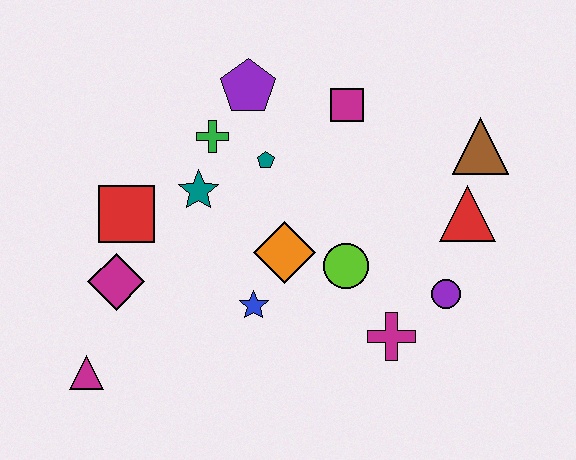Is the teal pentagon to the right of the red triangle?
No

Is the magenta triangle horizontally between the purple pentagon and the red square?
No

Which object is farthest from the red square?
The brown triangle is farthest from the red square.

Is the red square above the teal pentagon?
No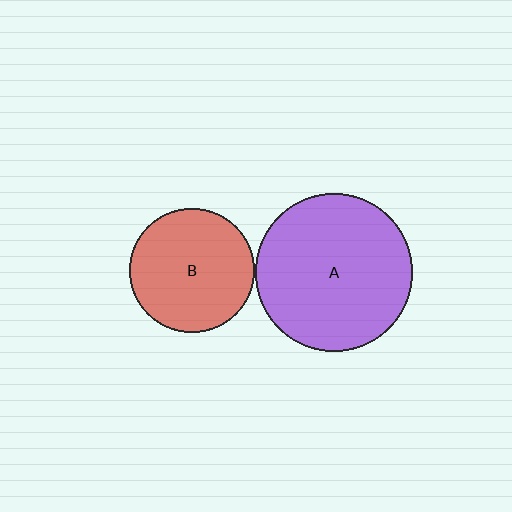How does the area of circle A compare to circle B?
Approximately 1.6 times.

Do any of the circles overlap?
No, none of the circles overlap.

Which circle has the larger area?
Circle A (purple).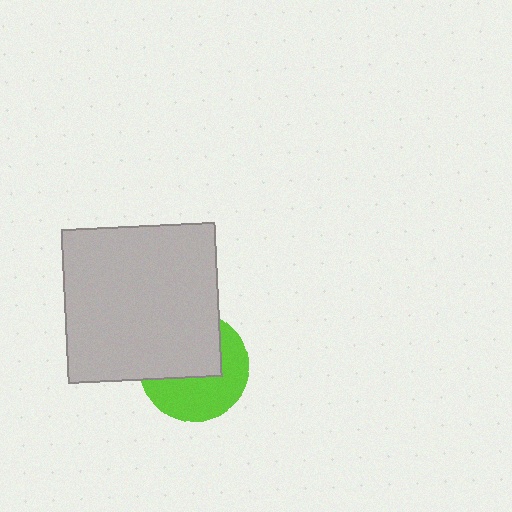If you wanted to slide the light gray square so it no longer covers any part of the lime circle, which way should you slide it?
Slide it up — that is the most direct way to separate the two shapes.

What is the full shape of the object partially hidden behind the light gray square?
The partially hidden object is a lime circle.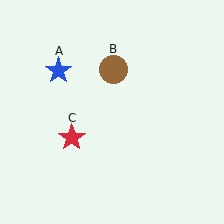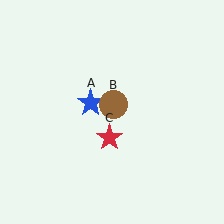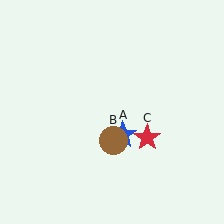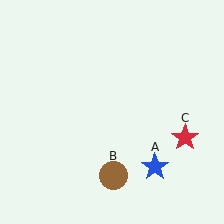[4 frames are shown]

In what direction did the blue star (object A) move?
The blue star (object A) moved down and to the right.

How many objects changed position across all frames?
3 objects changed position: blue star (object A), brown circle (object B), red star (object C).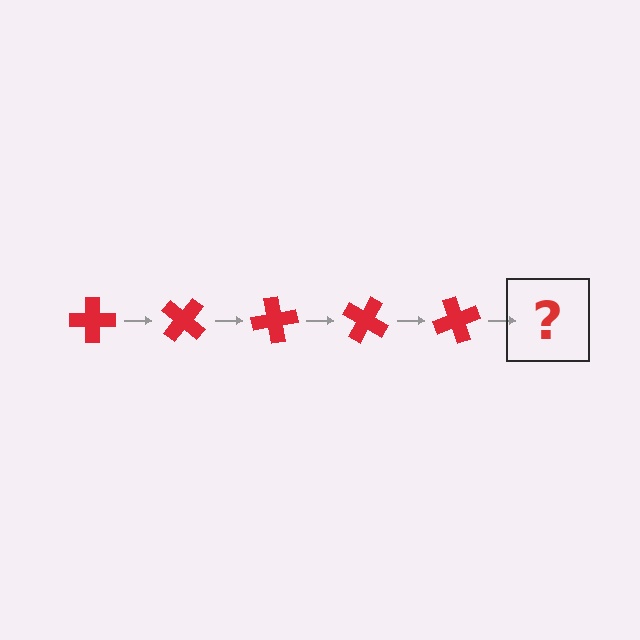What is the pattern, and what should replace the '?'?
The pattern is that the cross rotates 40 degrees each step. The '?' should be a red cross rotated 200 degrees.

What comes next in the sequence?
The next element should be a red cross rotated 200 degrees.